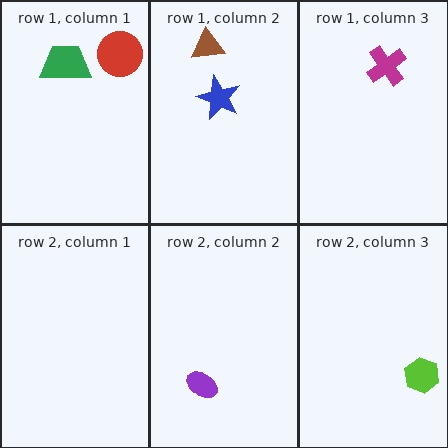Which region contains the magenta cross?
The row 1, column 3 region.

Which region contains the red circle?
The row 1, column 1 region.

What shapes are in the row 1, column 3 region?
The magenta cross.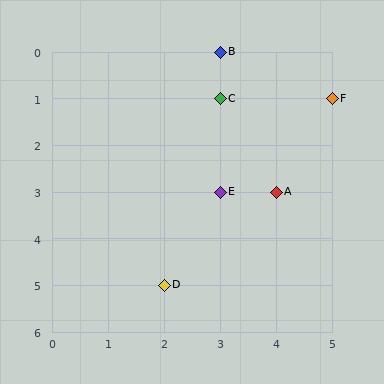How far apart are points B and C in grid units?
Points B and C are 1 row apart.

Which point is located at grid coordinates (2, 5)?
Point D is at (2, 5).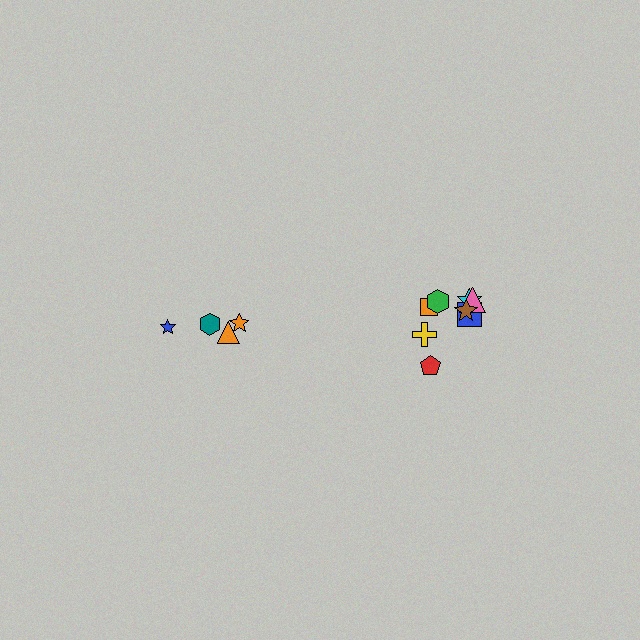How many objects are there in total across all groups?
There are 12 objects.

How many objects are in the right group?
There are 8 objects.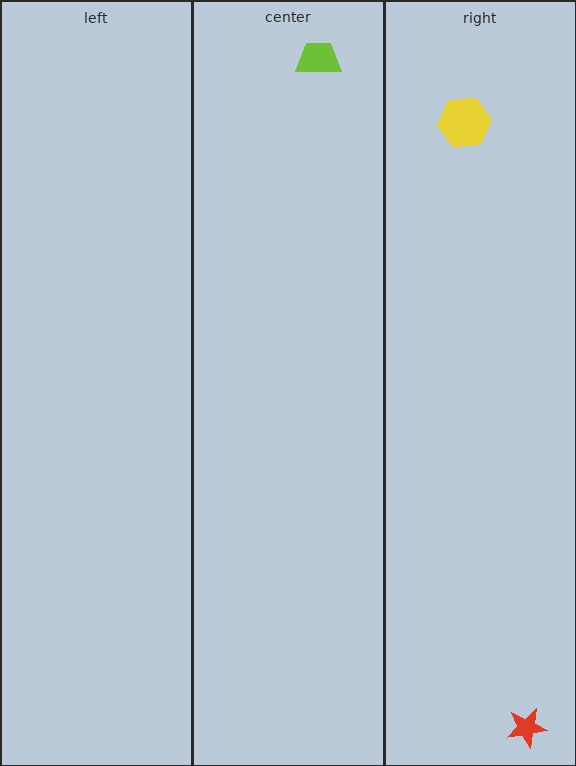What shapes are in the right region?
The yellow hexagon, the red star.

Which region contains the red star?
The right region.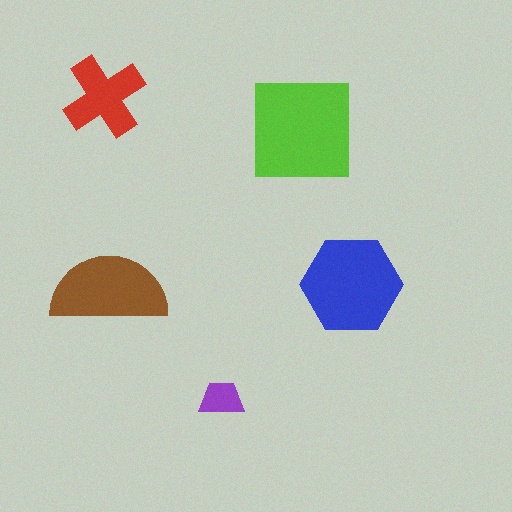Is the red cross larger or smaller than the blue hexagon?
Smaller.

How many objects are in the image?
There are 5 objects in the image.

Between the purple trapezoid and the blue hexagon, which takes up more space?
The blue hexagon.